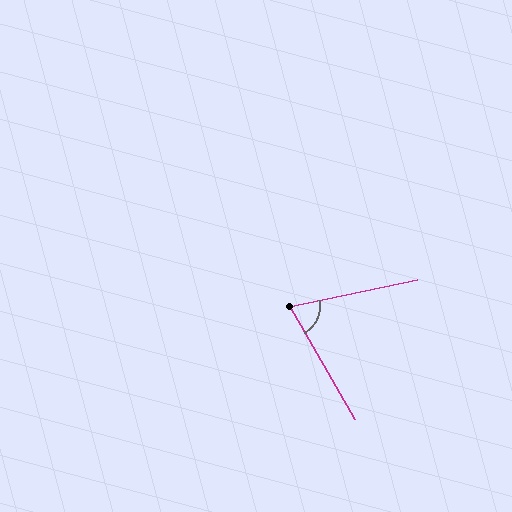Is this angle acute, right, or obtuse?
It is acute.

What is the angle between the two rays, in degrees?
Approximately 72 degrees.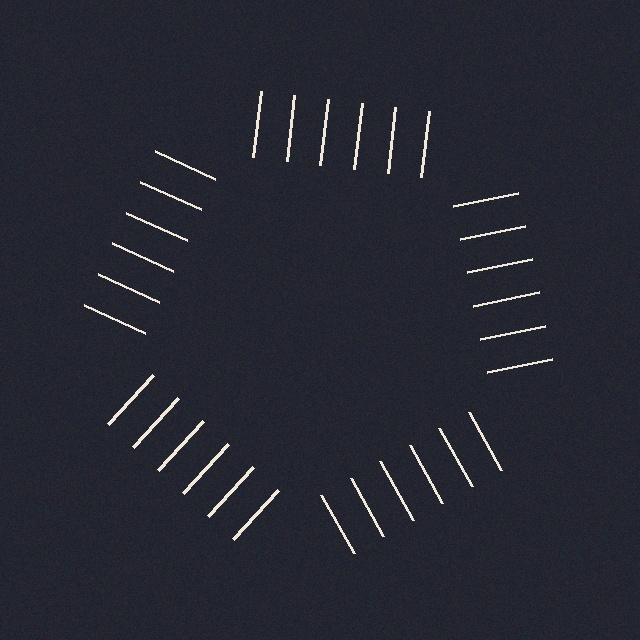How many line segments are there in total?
30 — 6 along each of the 5 edges.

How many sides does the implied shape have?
5 sides — the line-ends trace a pentagon.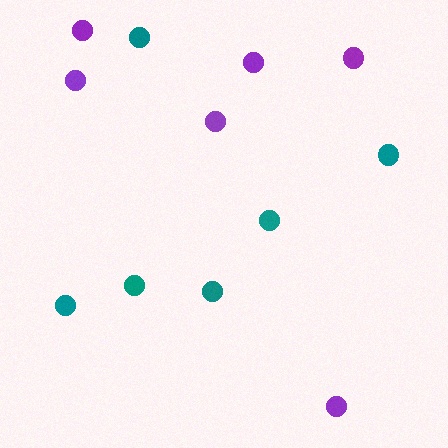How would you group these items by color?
There are 2 groups: one group of teal circles (6) and one group of purple circles (6).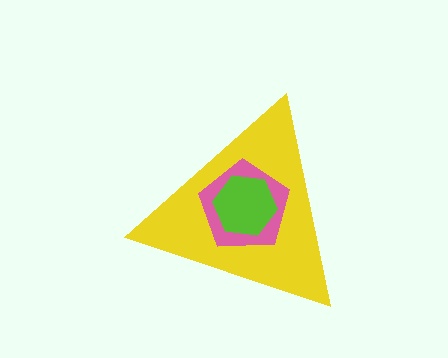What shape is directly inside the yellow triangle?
The pink pentagon.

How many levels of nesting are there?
3.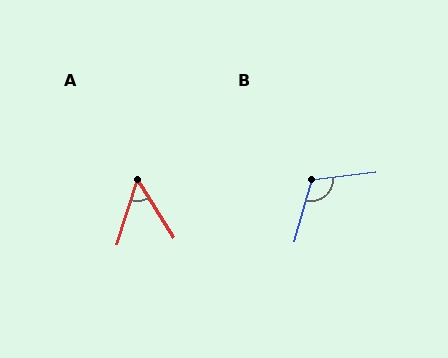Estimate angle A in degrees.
Approximately 49 degrees.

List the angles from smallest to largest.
A (49°), B (112°).